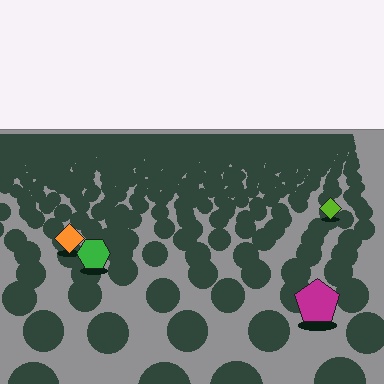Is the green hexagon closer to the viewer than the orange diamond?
Yes. The green hexagon is closer — you can tell from the texture gradient: the ground texture is coarser near it.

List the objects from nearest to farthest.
From nearest to farthest: the magenta pentagon, the green hexagon, the orange diamond, the lime diamond.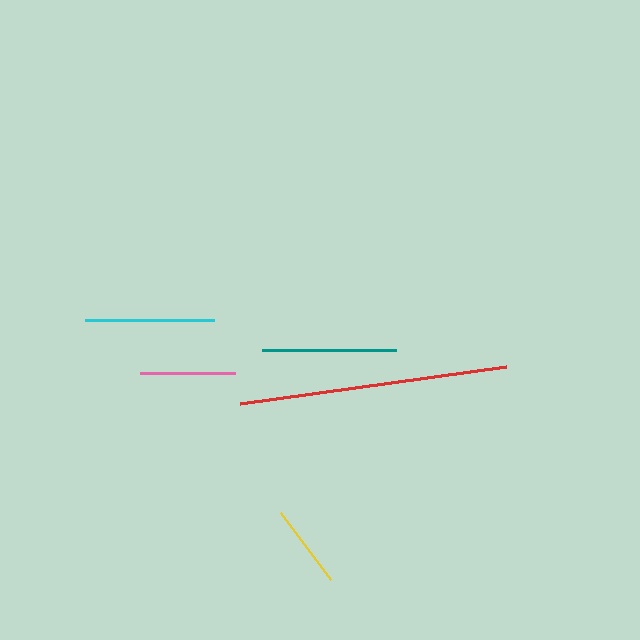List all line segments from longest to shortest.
From longest to shortest: red, teal, cyan, pink, yellow.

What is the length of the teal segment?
The teal segment is approximately 134 pixels long.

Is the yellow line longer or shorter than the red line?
The red line is longer than the yellow line.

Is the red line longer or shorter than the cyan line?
The red line is longer than the cyan line.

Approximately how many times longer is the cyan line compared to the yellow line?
The cyan line is approximately 1.5 times the length of the yellow line.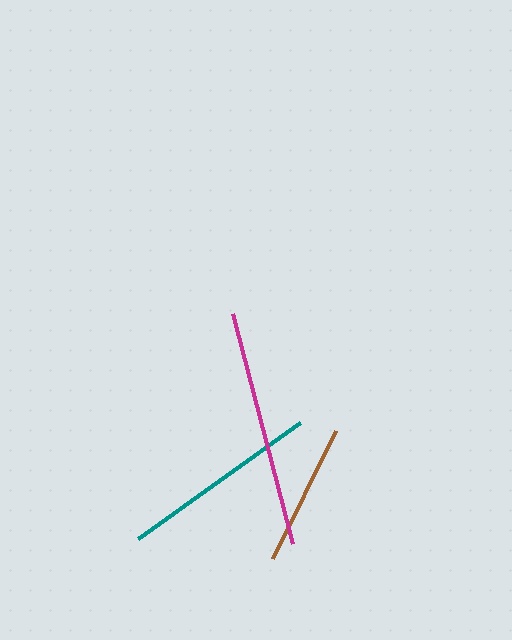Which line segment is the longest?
The magenta line is the longest at approximately 238 pixels.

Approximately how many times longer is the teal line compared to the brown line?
The teal line is approximately 1.4 times the length of the brown line.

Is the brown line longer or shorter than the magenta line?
The magenta line is longer than the brown line.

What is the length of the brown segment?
The brown segment is approximately 142 pixels long.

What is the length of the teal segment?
The teal segment is approximately 199 pixels long.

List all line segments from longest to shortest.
From longest to shortest: magenta, teal, brown.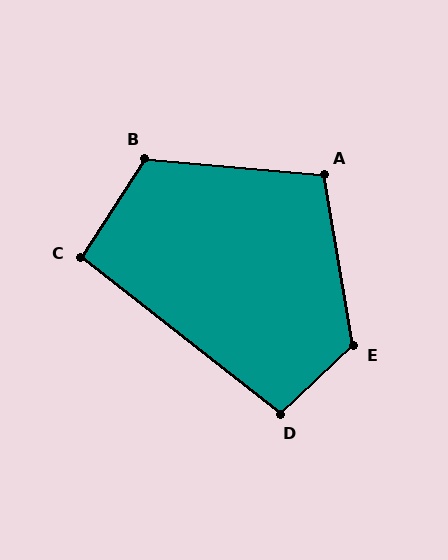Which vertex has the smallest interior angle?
C, at approximately 95 degrees.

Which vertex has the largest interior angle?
E, at approximately 123 degrees.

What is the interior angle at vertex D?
Approximately 99 degrees (obtuse).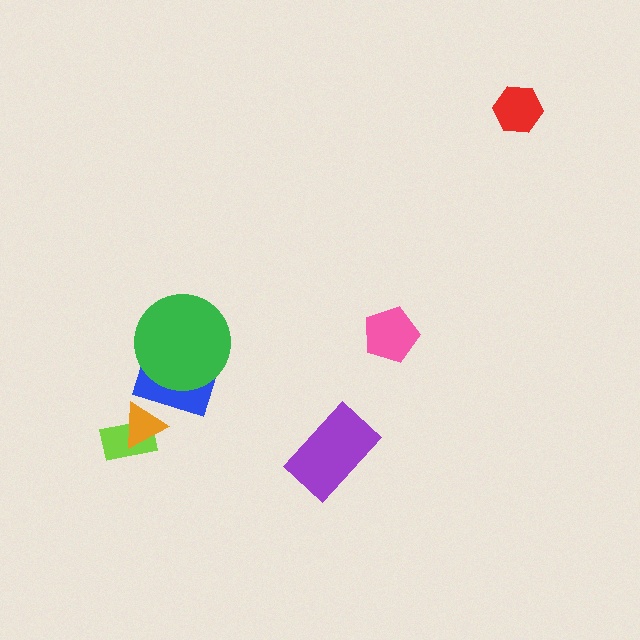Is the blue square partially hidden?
Yes, it is partially covered by another shape.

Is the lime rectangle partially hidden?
Yes, it is partially covered by another shape.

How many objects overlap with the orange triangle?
1 object overlaps with the orange triangle.